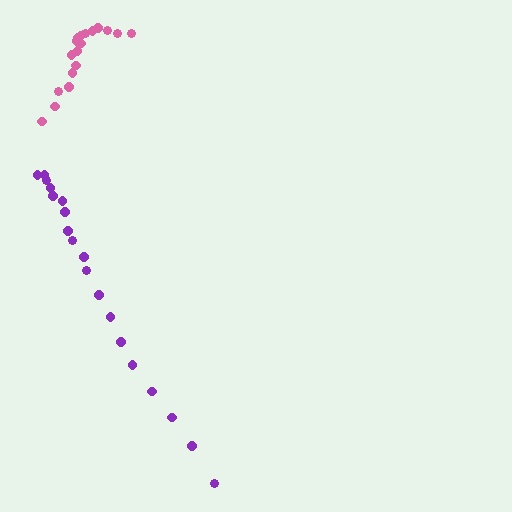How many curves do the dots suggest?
There are 2 distinct paths.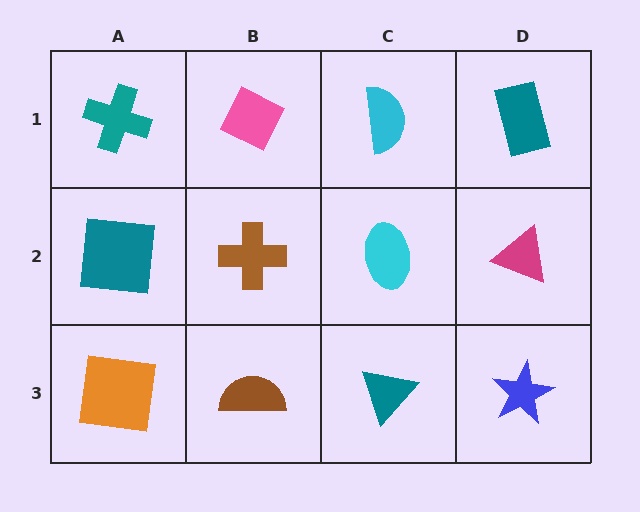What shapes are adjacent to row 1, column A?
A teal square (row 2, column A), a pink diamond (row 1, column B).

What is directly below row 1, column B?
A brown cross.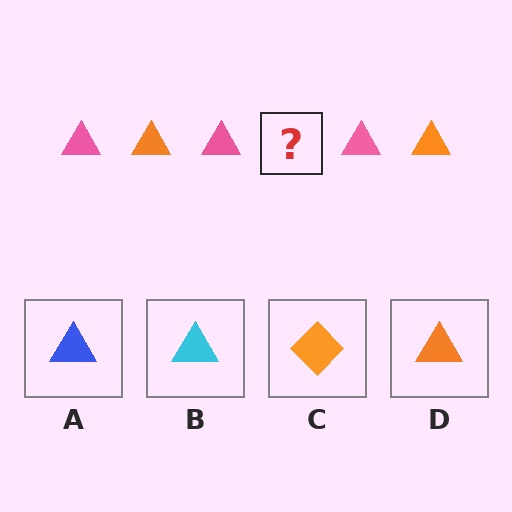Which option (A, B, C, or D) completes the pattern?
D.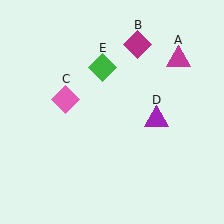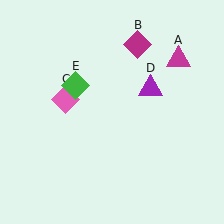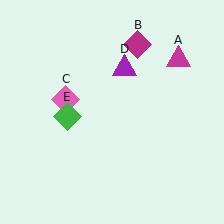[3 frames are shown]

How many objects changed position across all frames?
2 objects changed position: purple triangle (object D), green diamond (object E).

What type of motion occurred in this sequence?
The purple triangle (object D), green diamond (object E) rotated counterclockwise around the center of the scene.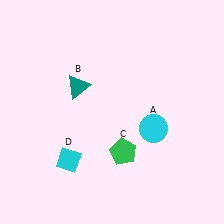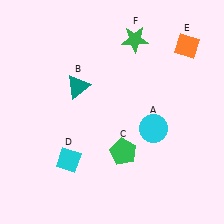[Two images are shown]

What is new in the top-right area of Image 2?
An orange diamond (E) was added in the top-right area of Image 2.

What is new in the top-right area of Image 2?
A green star (F) was added in the top-right area of Image 2.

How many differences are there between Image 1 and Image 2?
There are 2 differences between the two images.